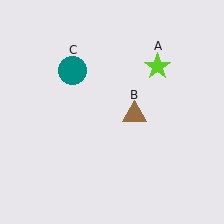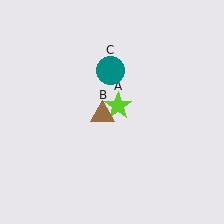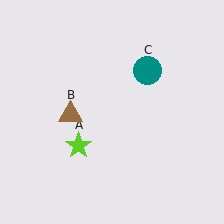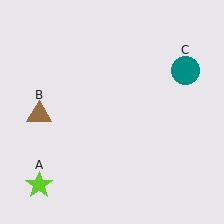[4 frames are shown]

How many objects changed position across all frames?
3 objects changed position: lime star (object A), brown triangle (object B), teal circle (object C).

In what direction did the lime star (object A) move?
The lime star (object A) moved down and to the left.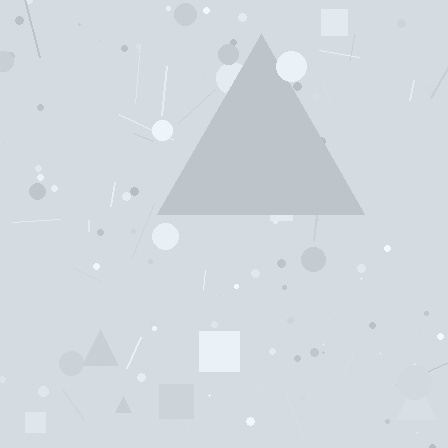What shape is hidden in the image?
A triangle is hidden in the image.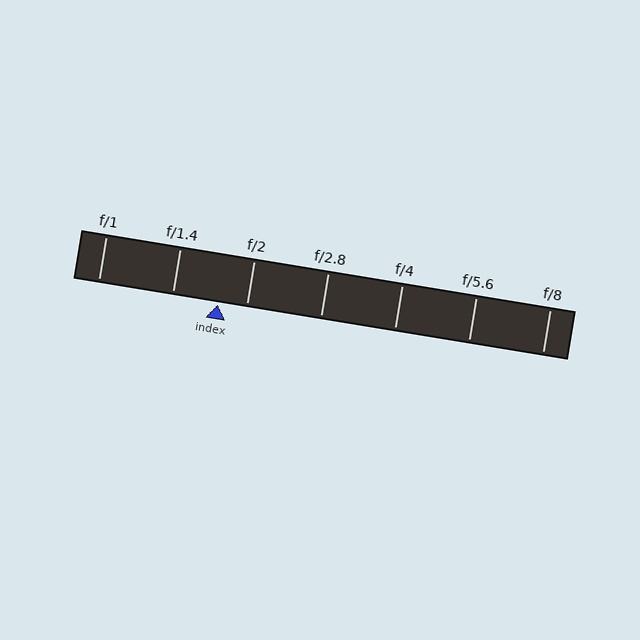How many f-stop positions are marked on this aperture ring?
There are 7 f-stop positions marked.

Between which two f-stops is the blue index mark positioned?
The index mark is between f/1.4 and f/2.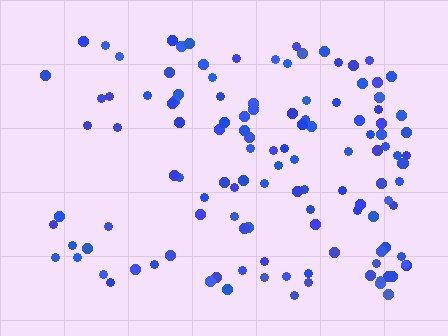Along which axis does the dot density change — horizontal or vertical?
Horizontal.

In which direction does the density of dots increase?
From left to right, with the right side densest.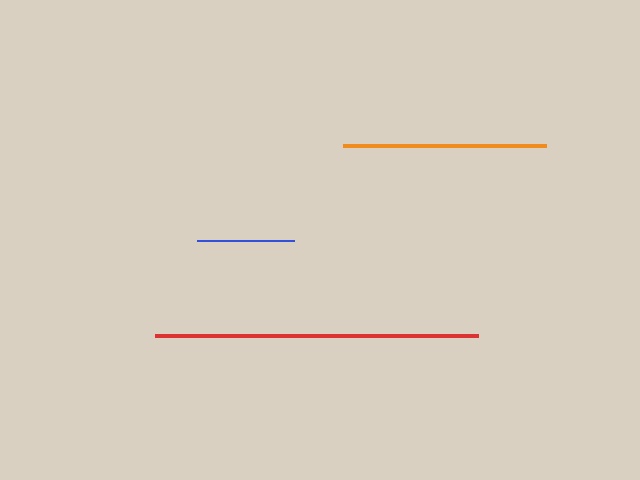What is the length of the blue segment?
The blue segment is approximately 97 pixels long.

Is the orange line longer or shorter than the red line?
The red line is longer than the orange line.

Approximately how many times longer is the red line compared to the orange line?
The red line is approximately 1.6 times the length of the orange line.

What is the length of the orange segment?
The orange segment is approximately 203 pixels long.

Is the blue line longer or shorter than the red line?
The red line is longer than the blue line.